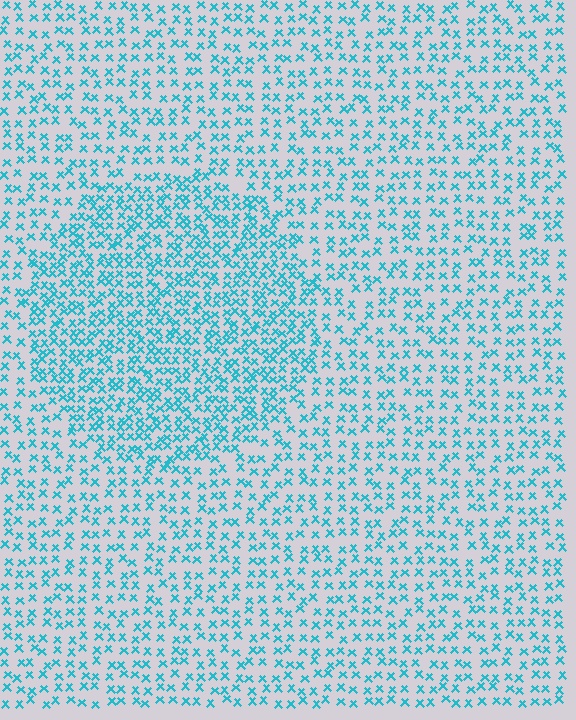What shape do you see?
I see a circle.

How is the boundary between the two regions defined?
The boundary is defined by a change in element density (approximately 1.8x ratio). All elements are the same color, size, and shape.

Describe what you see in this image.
The image contains small cyan elements arranged at two different densities. A circle-shaped region is visible where the elements are more densely packed than the surrounding area.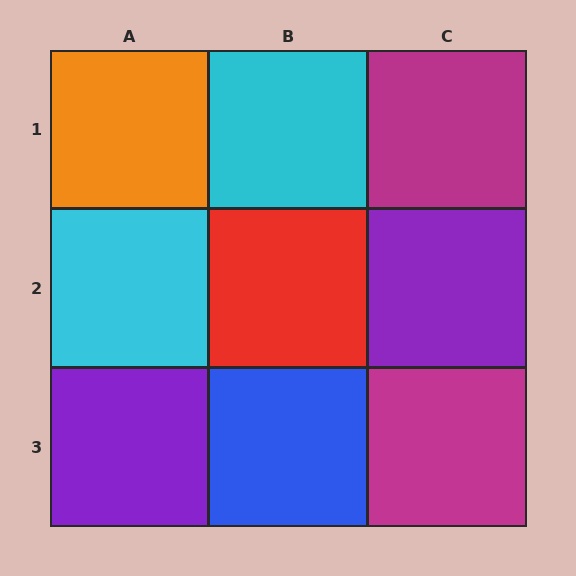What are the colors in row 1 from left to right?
Orange, cyan, magenta.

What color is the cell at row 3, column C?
Magenta.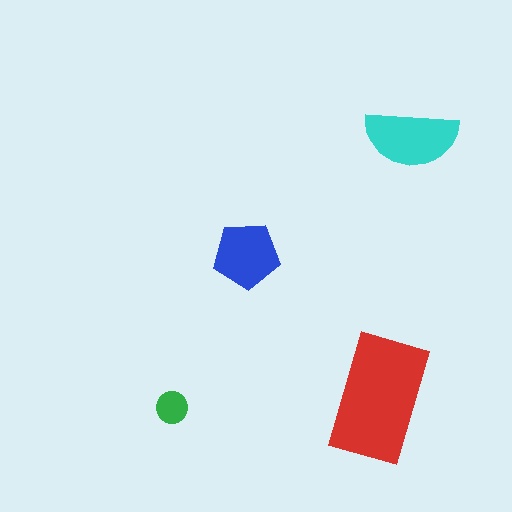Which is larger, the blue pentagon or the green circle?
The blue pentagon.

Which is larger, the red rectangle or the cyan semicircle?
The red rectangle.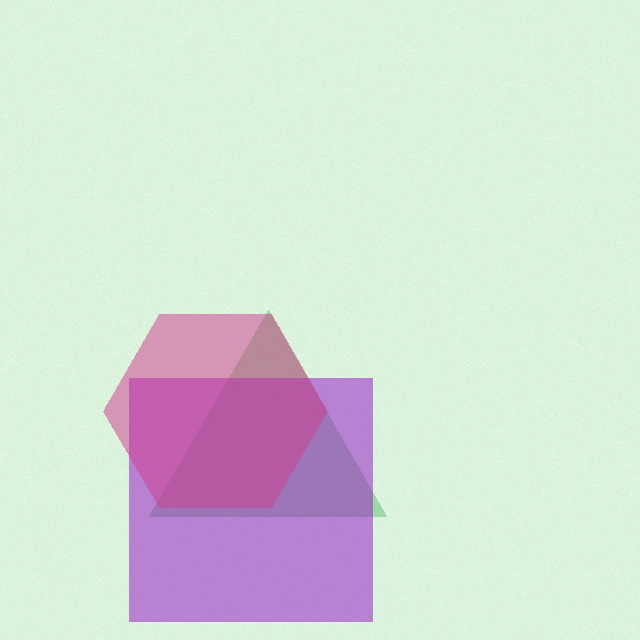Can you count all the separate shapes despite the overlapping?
Yes, there are 3 separate shapes.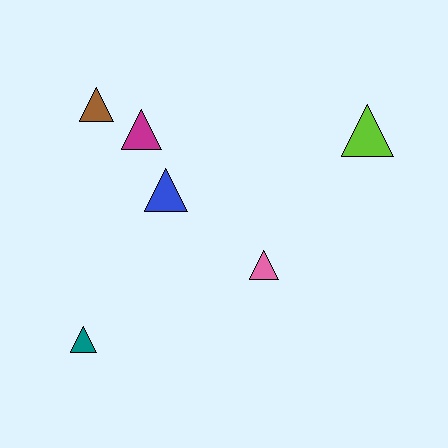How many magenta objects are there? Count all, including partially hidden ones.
There is 1 magenta object.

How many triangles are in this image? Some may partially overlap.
There are 6 triangles.